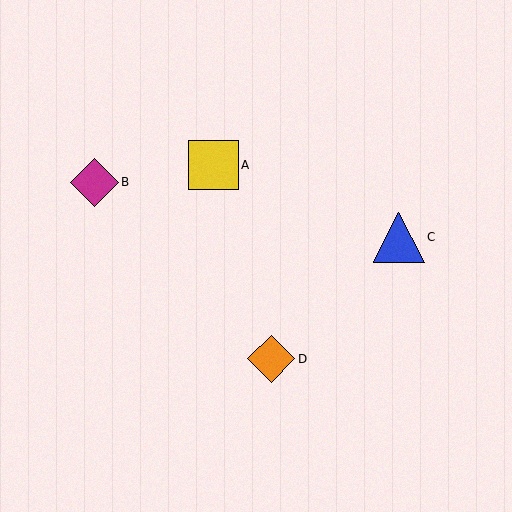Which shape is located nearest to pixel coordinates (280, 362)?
The orange diamond (labeled D) at (271, 359) is nearest to that location.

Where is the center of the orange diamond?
The center of the orange diamond is at (271, 359).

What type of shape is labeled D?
Shape D is an orange diamond.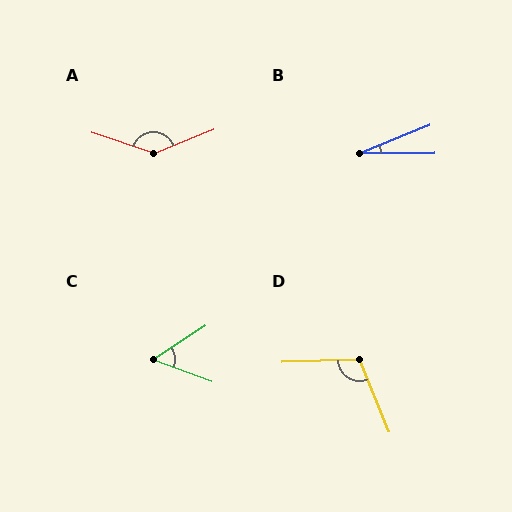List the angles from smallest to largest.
B (21°), C (54°), D (110°), A (140°).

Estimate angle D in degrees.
Approximately 110 degrees.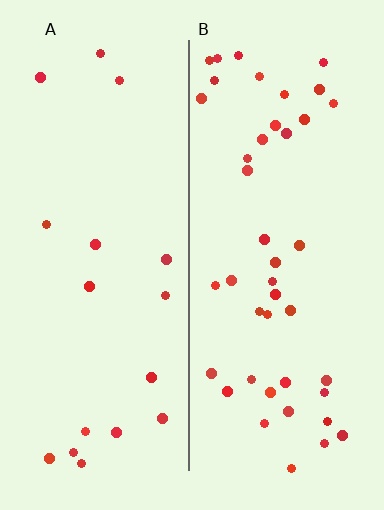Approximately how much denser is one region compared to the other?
Approximately 2.5× — region B over region A.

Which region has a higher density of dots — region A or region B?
B (the right).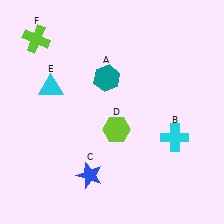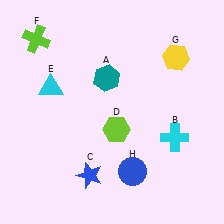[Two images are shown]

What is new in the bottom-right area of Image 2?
A blue circle (H) was added in the bottom-right area of Image 2.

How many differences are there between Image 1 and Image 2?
There are 2 differences between the two images.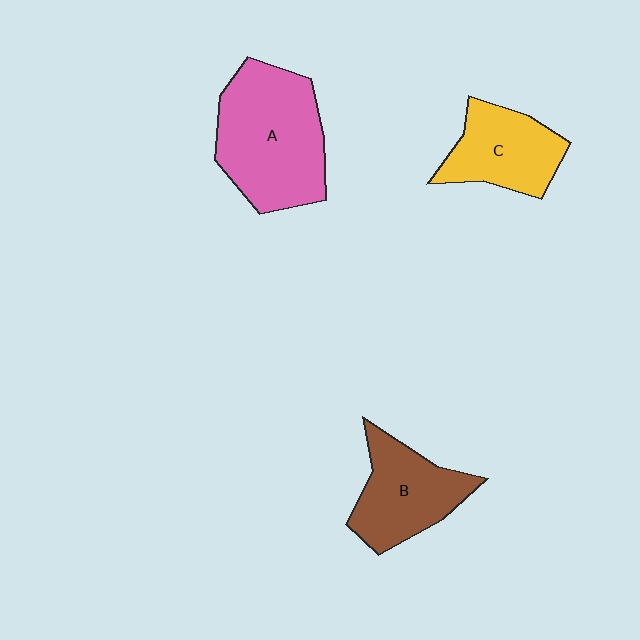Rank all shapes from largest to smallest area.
From largest to smallest: A (pink), B (brown), C (yellow).